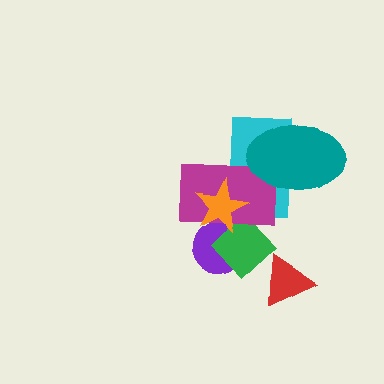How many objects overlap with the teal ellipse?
2 objects overlap with the teal ellipse.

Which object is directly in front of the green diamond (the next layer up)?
The magenta rectangle is directly in front of the green diamond.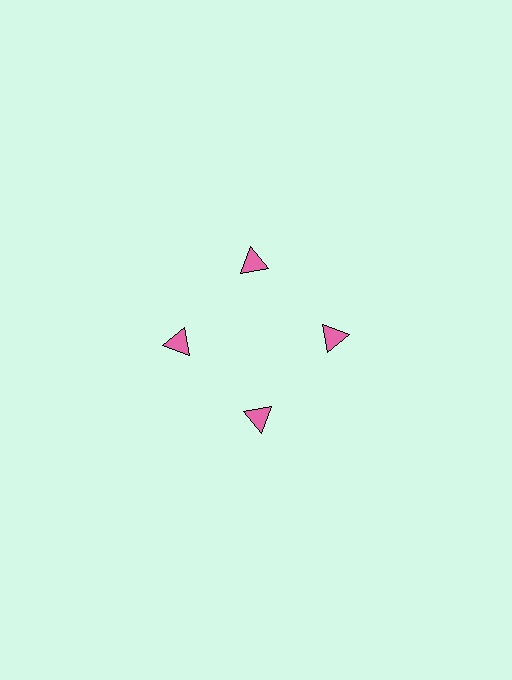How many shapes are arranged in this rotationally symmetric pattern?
There are 4 shapes, arranged in 4 groups of 1.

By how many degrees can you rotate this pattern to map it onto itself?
The pattern maps onto itself every 90 degrees of rotation.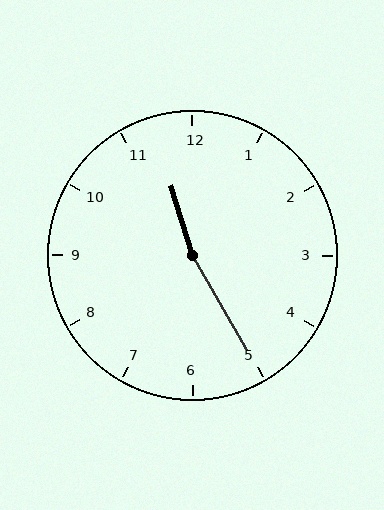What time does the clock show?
11:25.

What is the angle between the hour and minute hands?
Approximately 168 degrees.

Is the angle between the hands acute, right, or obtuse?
It is obtuse.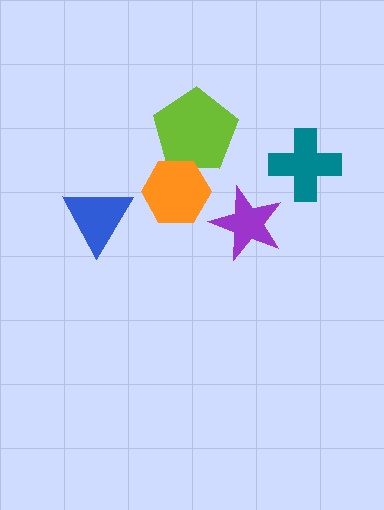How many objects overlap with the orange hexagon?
1 object overlaps with the orange hexagon.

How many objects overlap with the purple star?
0 objects overlap with the purple star.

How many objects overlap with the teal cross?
0 objects overlap with the teal cross.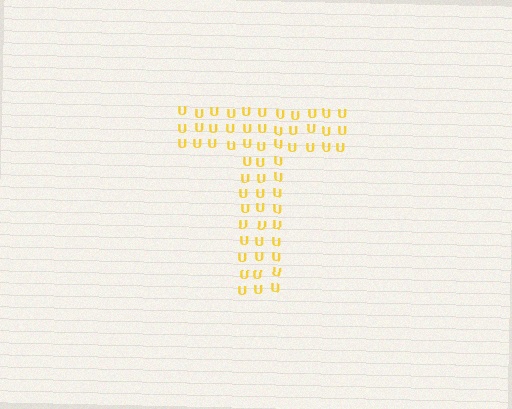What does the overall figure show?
The overall figure shows the letter T.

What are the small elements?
The small elements are letter U's.